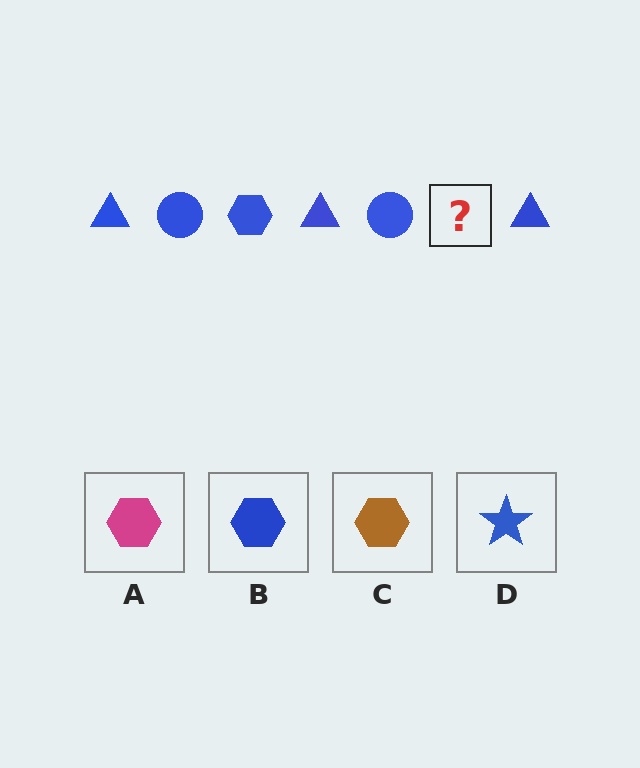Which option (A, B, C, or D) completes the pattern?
B.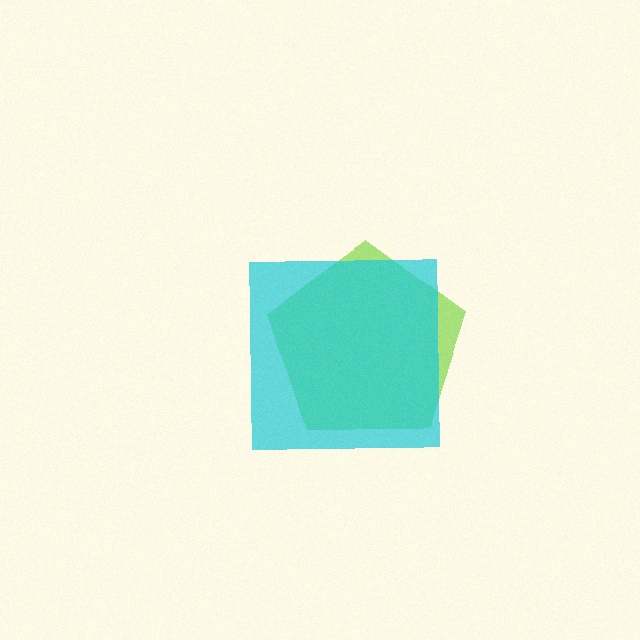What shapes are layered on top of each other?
The layered shapes are: a lime pentagon, a cyan square.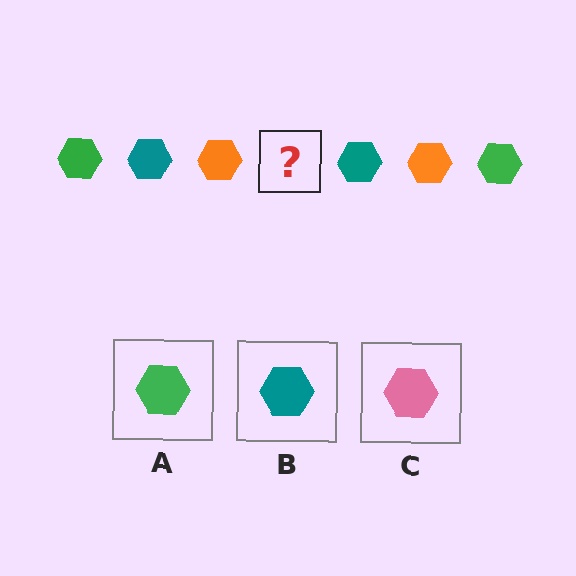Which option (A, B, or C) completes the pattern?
A.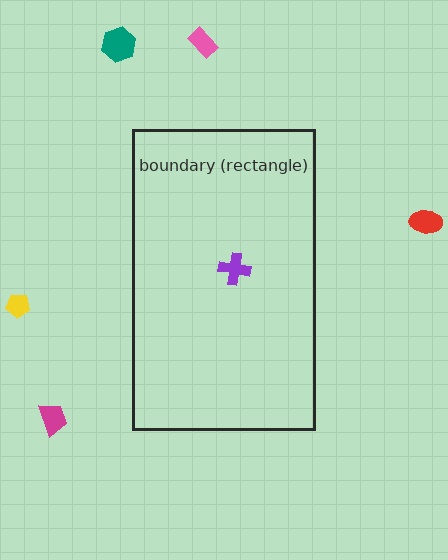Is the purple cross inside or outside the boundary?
Inside.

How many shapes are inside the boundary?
1 inside, 5 outside.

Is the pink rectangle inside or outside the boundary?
Outside.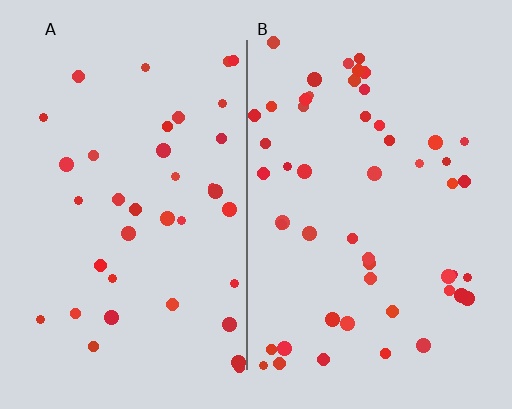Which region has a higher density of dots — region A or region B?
B (the right).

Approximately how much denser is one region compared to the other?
Approximately 1.4× — region B over region A.